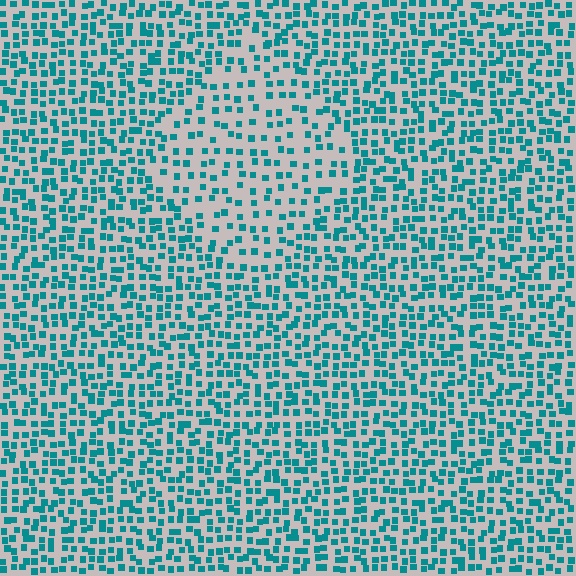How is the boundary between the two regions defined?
The boundary is defined by a change in element density (approximately 1.8x ratio). All elements are the same color, size, and shape.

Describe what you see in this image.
The image contains small teal elements arranged at two different densities. A diamond-shaped region is visible where the elements are less densely packed than the surrounding area.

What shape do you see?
I see a diamond.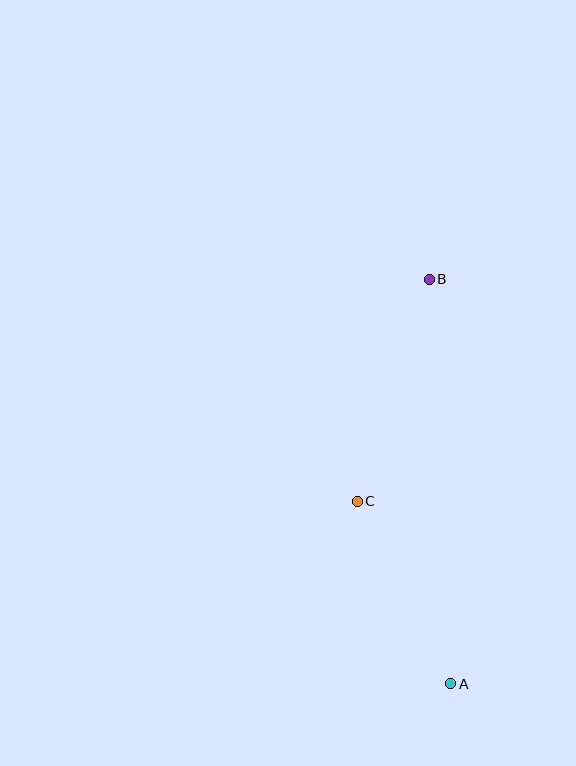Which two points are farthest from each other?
Points A and B are farthest from each other.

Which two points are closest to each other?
Points A and C are closest to each other.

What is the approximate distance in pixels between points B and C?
The distance between B and C is approximately 233 pixels.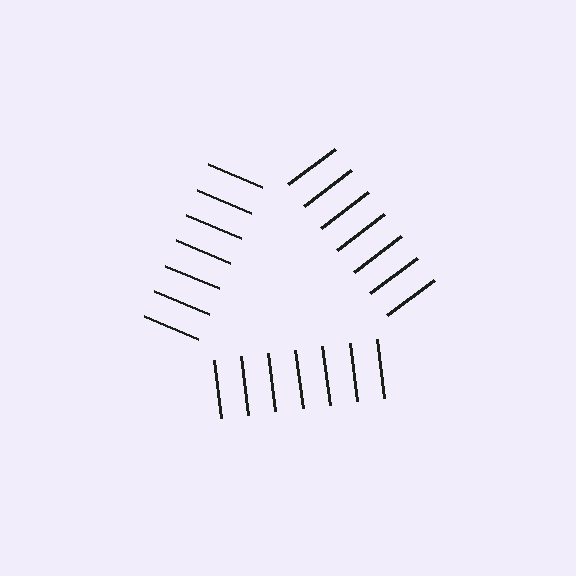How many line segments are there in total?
21 — 7 along each of the 3 edges.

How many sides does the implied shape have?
3 sides — the line-ends trace a triangle.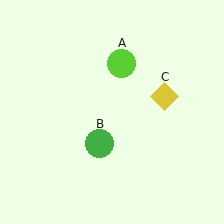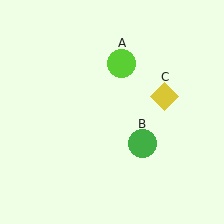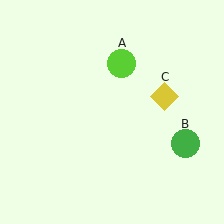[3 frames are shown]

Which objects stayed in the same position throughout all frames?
Lime circle (object A) and yellow diamond (object C) remained stationary.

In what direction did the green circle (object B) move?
The green circle (object B) moved right.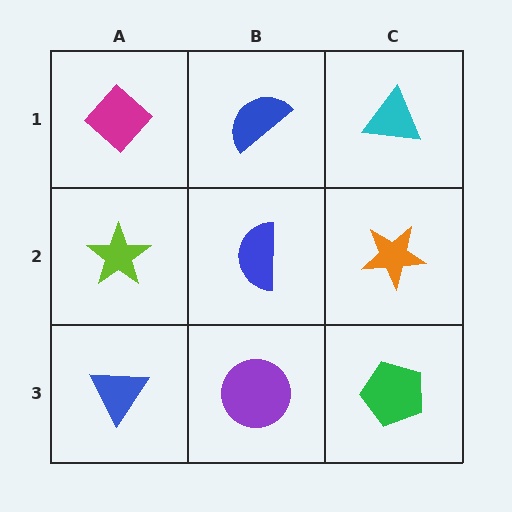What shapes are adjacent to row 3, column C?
An orange star (row 2, column C), a purple circle (row 3, column B).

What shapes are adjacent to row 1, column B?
A blue semicircle (row 2, column B), a magenta diamond (row 1, column A), a cyan triangle (row 1, column C).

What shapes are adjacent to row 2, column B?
A blue semicircle (row 1, column B), a purple circle (row 3, column B), a lime star (row 2, column A), an orange star (row 2, column C).